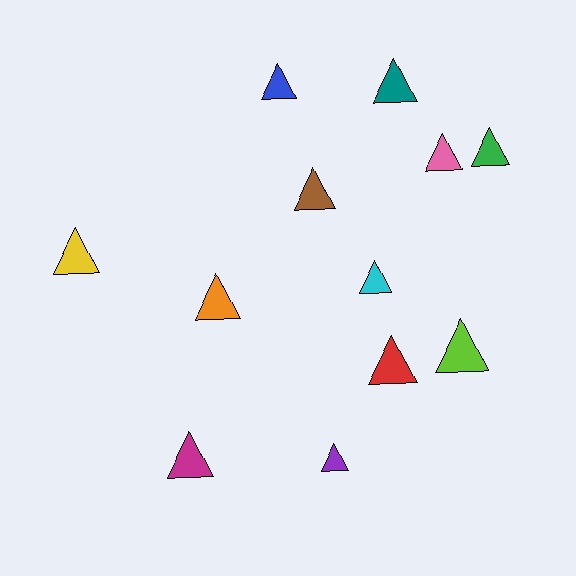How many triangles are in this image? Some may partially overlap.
There are 12 triangles.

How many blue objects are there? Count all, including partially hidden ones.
There is 1 blue object.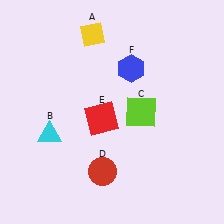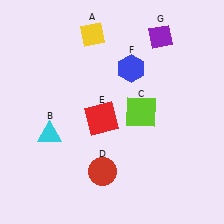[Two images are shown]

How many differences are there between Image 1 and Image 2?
There is 1 difference between the two images.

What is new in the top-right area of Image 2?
A purple diamond (G) was added in the top-right area of Image 2.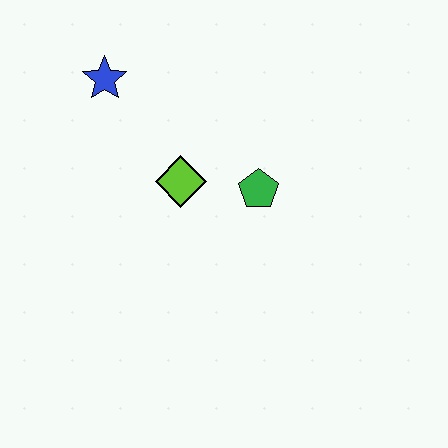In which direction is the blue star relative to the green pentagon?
The blue star is to the left of the green pentagon.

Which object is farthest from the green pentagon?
The blue star is farthest from the green pentagon.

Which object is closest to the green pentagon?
The lime diamond is closest to the green pentagon.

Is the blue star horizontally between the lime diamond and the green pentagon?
No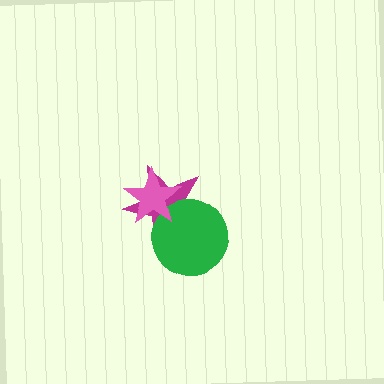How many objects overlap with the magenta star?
2 objects overlap with the magenta star.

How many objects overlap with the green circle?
2 objects overlap with the green circle.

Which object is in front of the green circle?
The pink star is in front of the green circle.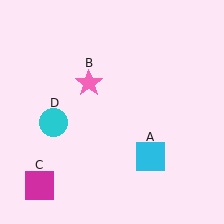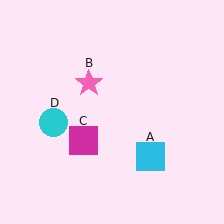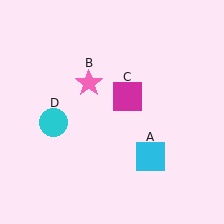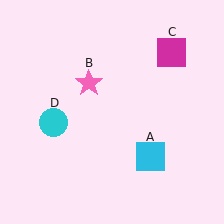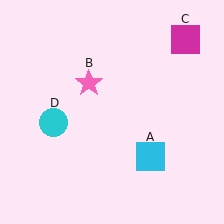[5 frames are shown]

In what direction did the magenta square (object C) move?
The magenta square (object C) moved up and to the right.